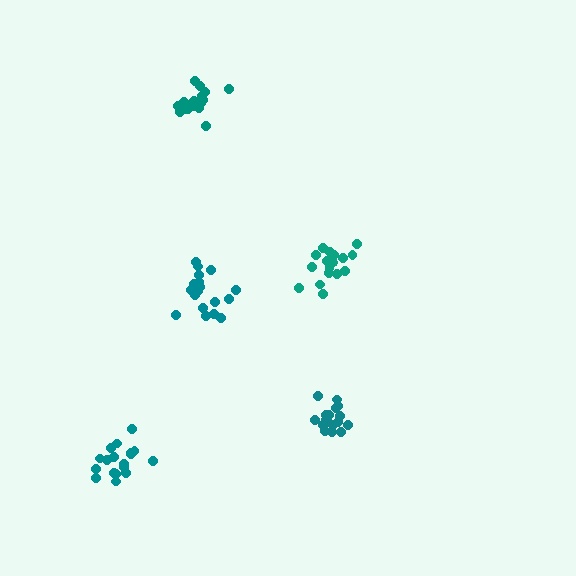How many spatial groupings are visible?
There are 5 spatial groupings.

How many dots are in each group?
Group 1: 19 dots, Group 2: 17 dots, Group 3: 19 dots, Group 4: 18 dots, Group 5: 18 dots (91 total).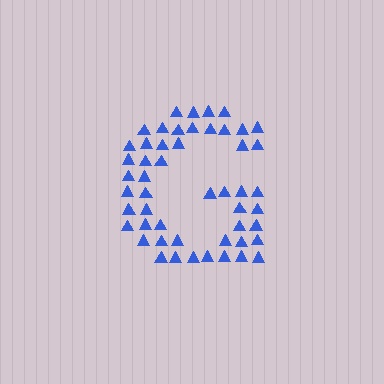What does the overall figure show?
The overall figure shows the letter G.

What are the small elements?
The small elements are triangles.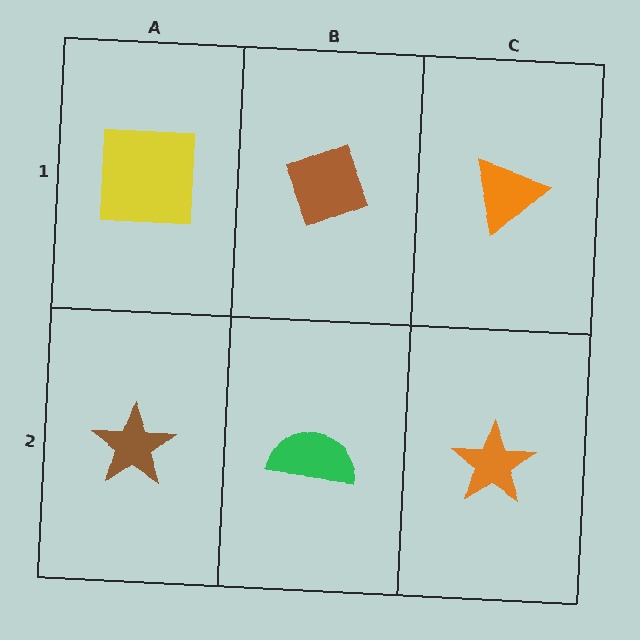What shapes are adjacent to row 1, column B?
A green semicircle (row 2, column B), a yellow square (row 1, column A), an orange triangle (row 1, column C).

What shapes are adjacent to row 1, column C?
An orange star (row 2, column C), a brown diamond (row 1, column B).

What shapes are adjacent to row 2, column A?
A yellow square (row 1, column A), a green semicircle (row 2, column B).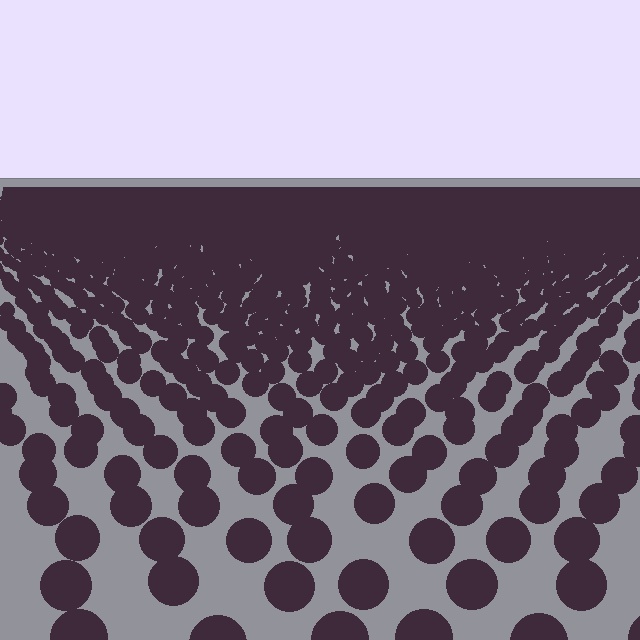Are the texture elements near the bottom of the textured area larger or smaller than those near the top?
Larger. Near the bottom, elements are closer to the viewer and appear at a bigger on-screen size.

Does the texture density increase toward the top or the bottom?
Density increases toward the top.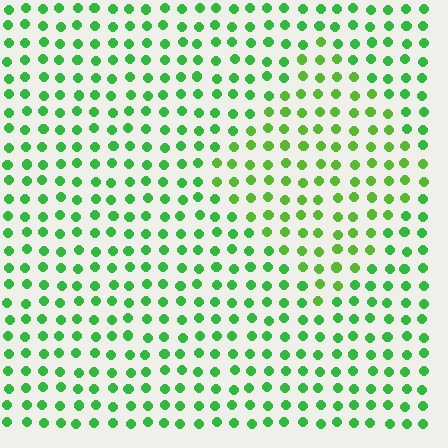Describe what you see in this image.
The image is filled with small green elements in a uniform arrangement. A diamond-shaped region is visible where the elements are tinted to a slightly different hue, forming a subtle color boundary.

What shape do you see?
I see a diamond.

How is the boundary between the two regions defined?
The boundary is defined purely by a slight shift in hue (about 23 degrees). Spacing, size, and orientation are identical on both sides.